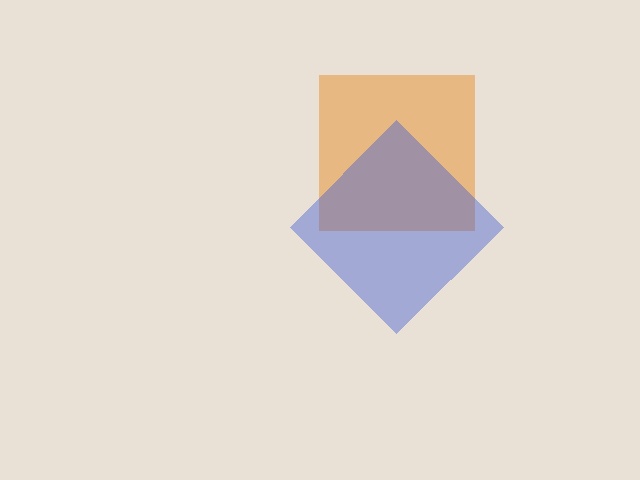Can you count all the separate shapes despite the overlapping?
Yes, there are 2 separate shapes.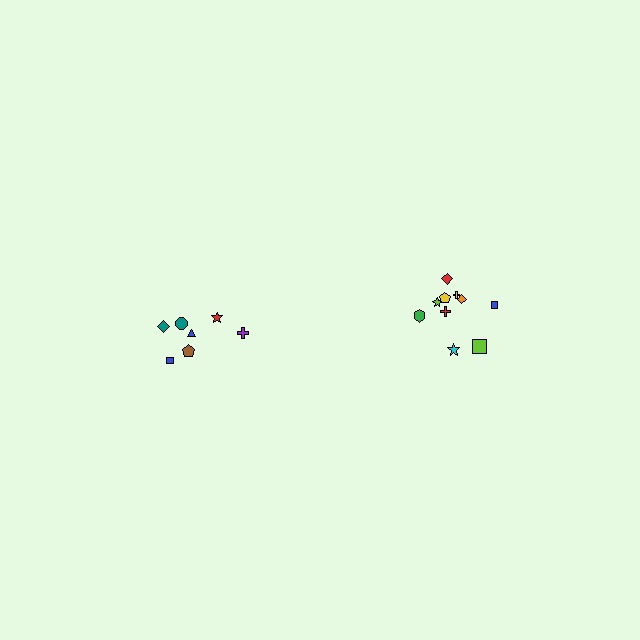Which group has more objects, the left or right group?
The right group.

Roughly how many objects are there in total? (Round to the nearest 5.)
Roughly 15 objects in total.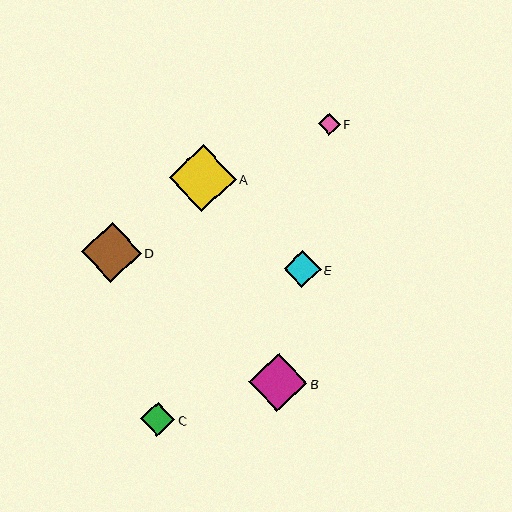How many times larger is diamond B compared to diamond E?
Diamond B is approximately 1.6 times the size of diamond E.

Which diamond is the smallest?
Diamond F is the smallest with a size of approximately 22 pixels.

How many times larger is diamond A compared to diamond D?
Diamond A is approximately 1.1 times the size of diamond D.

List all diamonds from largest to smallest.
From largest to smallest: A, D, B, E, C, F.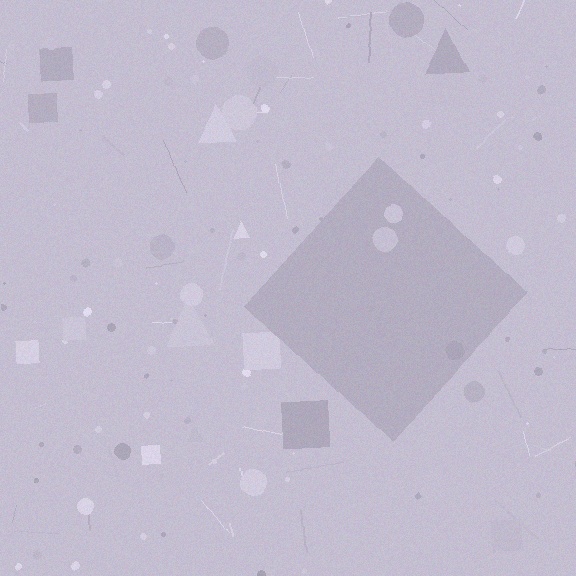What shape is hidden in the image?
A diamond is hidden in the image.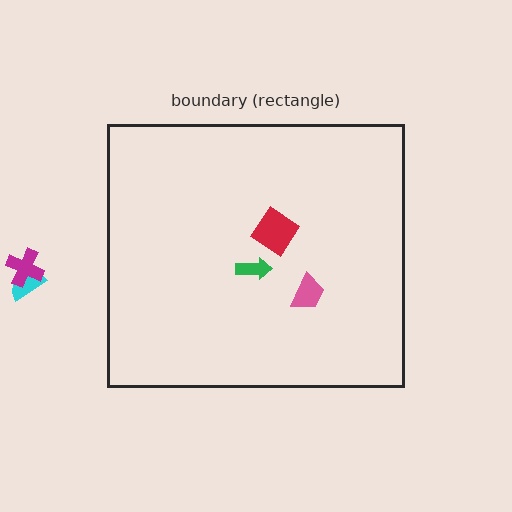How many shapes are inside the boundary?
3 inside, 2 outside.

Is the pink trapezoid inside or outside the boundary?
Inside.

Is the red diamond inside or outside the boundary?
Inside.